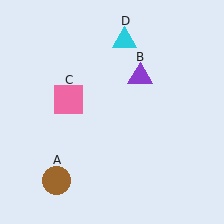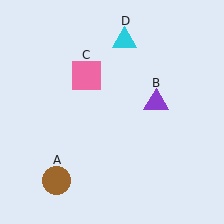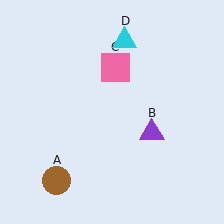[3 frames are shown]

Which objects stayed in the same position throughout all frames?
Brown circle (object A) and cyan triangle (object D) remained stationary.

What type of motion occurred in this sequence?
The purple triangle (object B), pink square (object C) rotated clockwise around the center of the scene.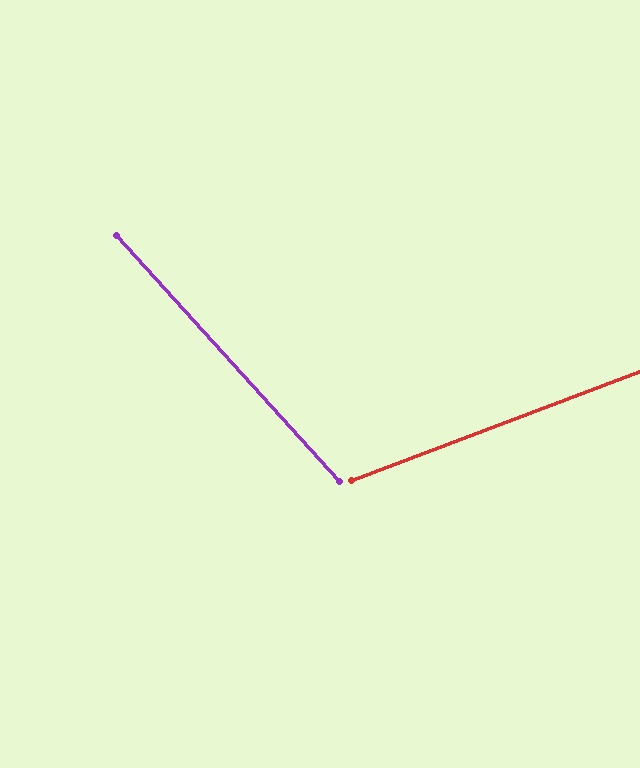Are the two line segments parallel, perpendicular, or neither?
Neither parallel nor perpendicular — they differ by about 69°.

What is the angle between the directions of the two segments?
Approximately 69 degrees.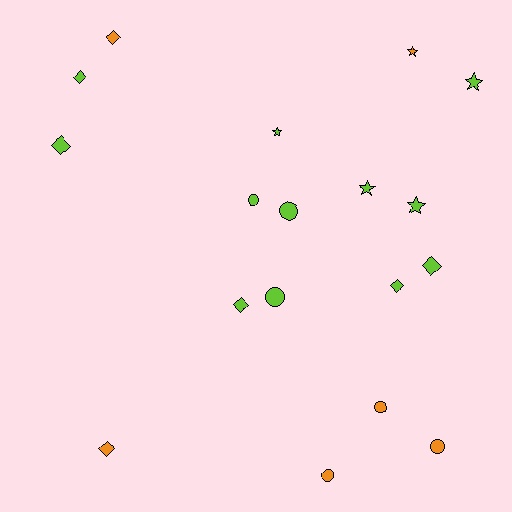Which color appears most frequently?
Lime, with 12 objects.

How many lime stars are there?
There are 4 lime stars.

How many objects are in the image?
There are 18 objects.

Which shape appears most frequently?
Diamond, with 7 objects.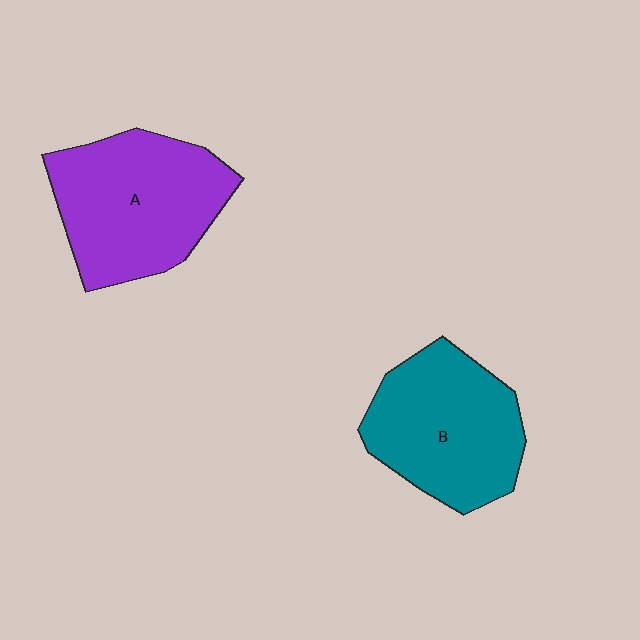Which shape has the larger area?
Shape A (purple).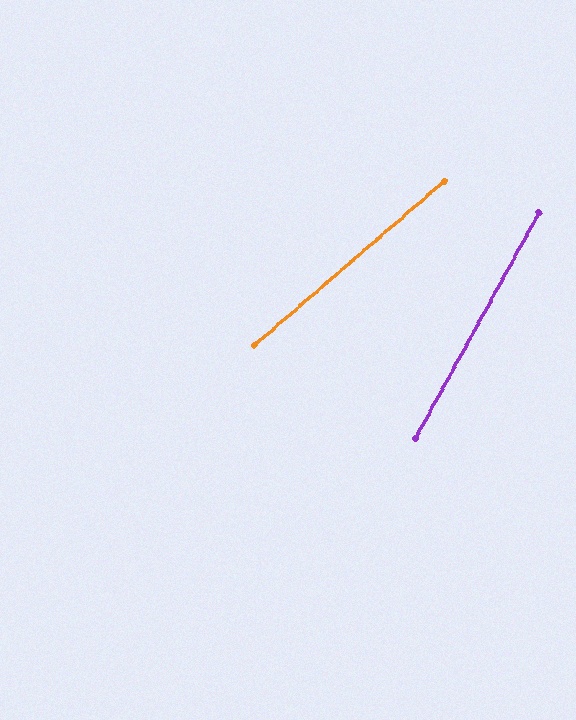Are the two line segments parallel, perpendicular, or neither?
Neither parallel nor perpendicular — they differ by about 20°.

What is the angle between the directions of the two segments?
Approximately 20 degrees.